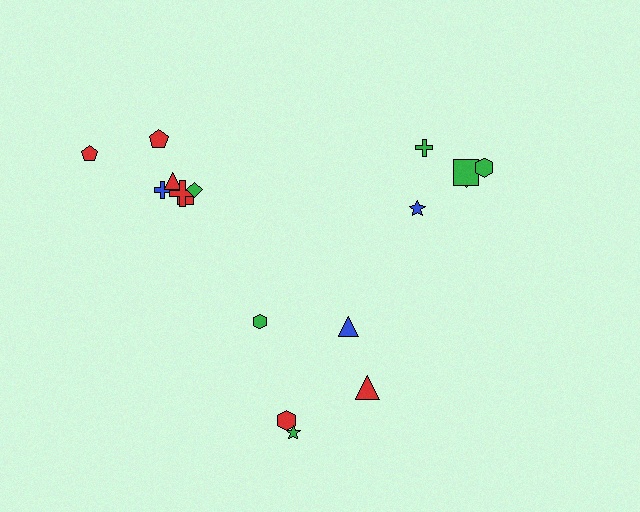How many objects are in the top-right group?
There are 5 objects.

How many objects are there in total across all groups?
There are 17 objects.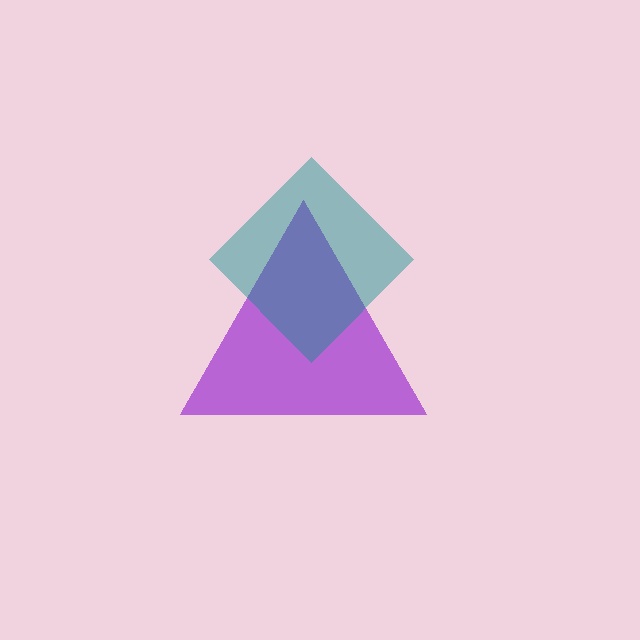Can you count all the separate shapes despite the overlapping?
Yes, there are 2 separate shapes.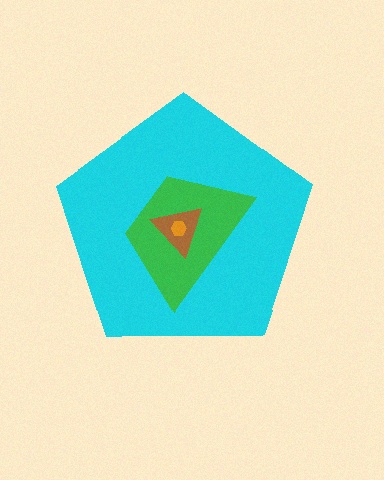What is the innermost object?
The orange hexagon.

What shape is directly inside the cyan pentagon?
The green trapezoid.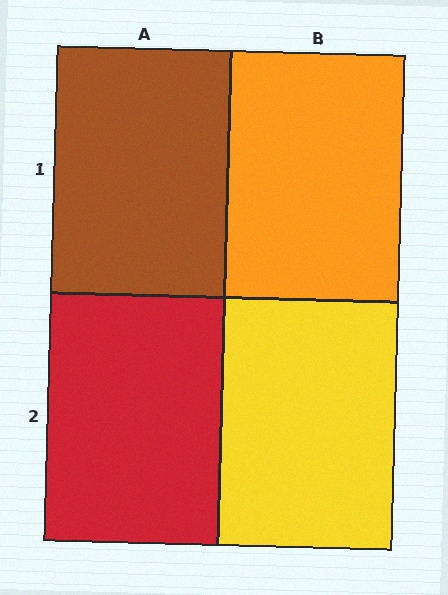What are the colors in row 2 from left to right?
Red, yellow.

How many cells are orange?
1 cell is orange.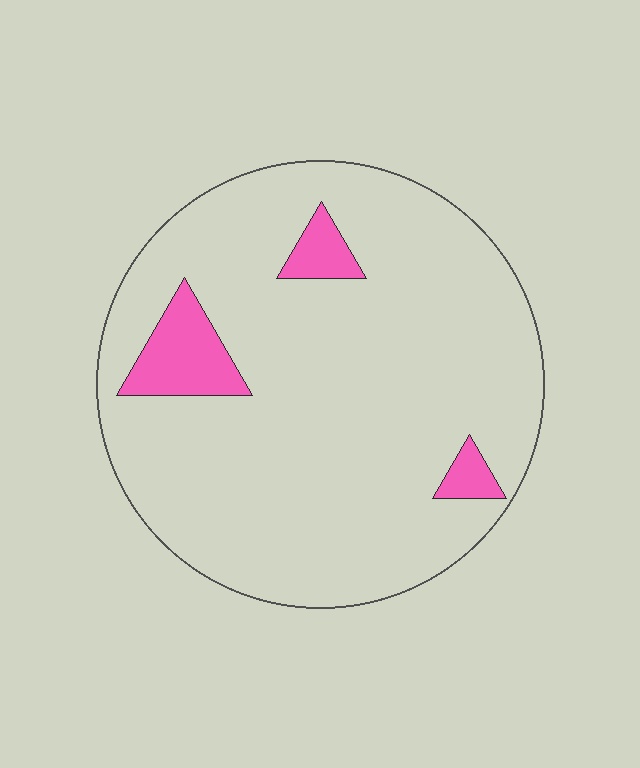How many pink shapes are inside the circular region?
3.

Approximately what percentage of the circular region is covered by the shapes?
Approximately 10%.